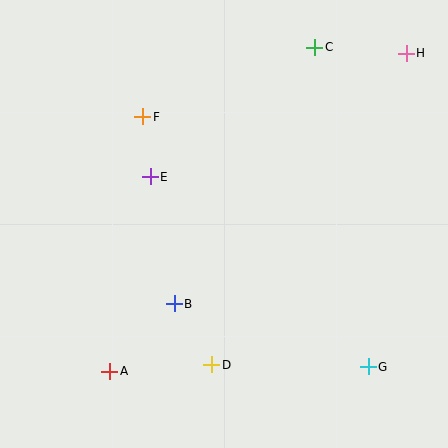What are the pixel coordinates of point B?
Point B is at (174, 304).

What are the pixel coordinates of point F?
Point F is at (143, 117).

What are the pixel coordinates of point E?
Point E is at (150, 177).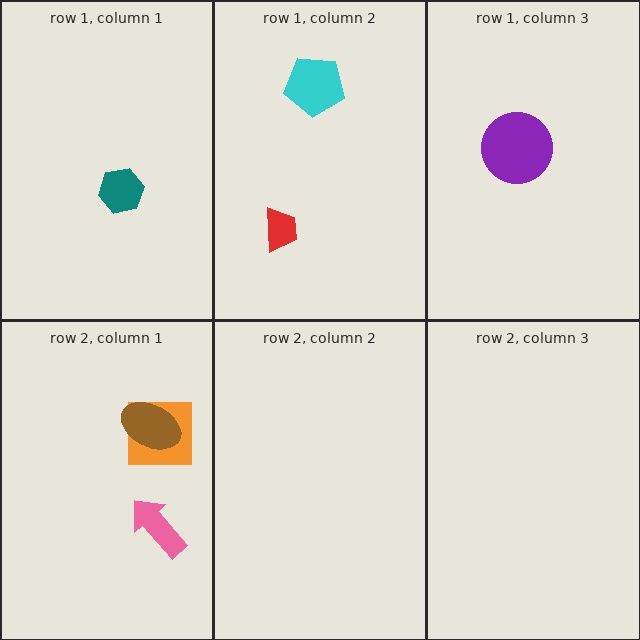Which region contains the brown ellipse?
The row 2, column 1 region.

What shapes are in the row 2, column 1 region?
The pink arrow, the orange square, the brown ellipse.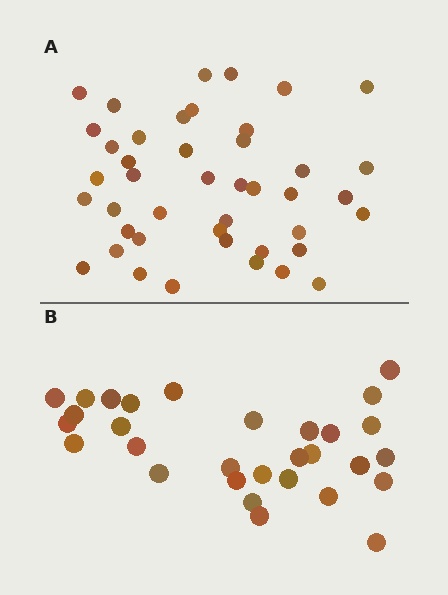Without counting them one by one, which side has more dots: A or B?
Region A (the top region) has more dots.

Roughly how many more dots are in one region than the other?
Region A has approximately 15 more dots than region B.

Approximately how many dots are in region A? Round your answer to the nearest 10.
About 40 dots. (The exact count is 43, which rounds to 40.)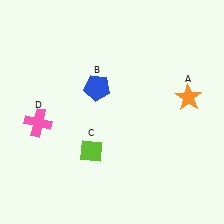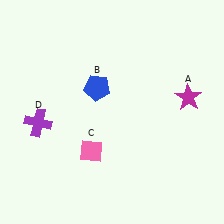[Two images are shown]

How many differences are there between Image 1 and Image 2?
There are 3 differences between the two images.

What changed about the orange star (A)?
In Image 1, A is orange. In Image 2, it changed to magenta.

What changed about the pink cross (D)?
In Image 1, D is pink. In Image 2, it changed to purple.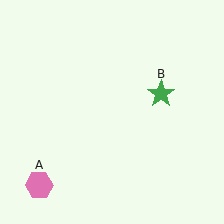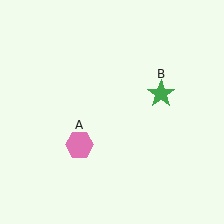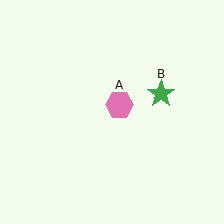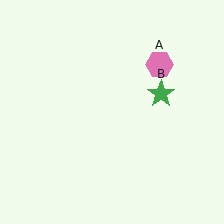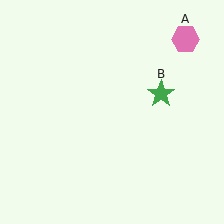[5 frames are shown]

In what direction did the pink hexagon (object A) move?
The pink hexagon (object A) moved up and to the right.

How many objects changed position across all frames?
1 object changed position: pink hexagon (object A).